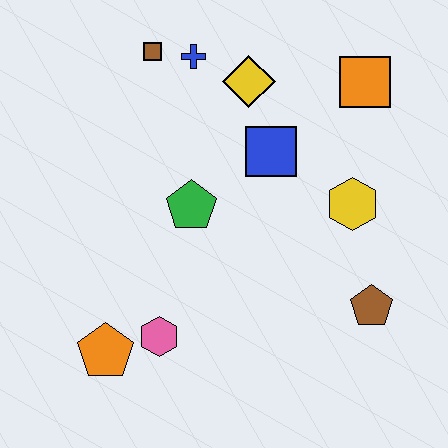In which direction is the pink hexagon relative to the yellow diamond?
The pink hexagon is below the yellow diamond.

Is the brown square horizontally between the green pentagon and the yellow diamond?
No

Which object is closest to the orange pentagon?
The pink hexagon is closest to the orange pentagon.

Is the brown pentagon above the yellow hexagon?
No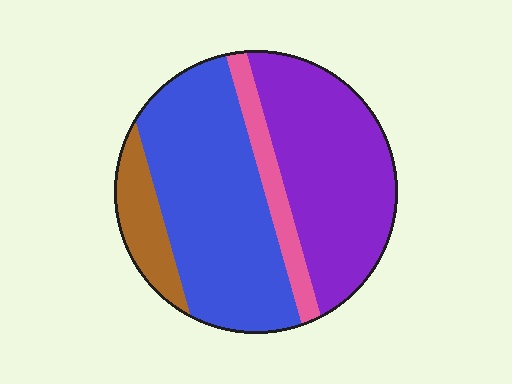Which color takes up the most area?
Blue, at roughly 45%.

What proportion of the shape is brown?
Brown covers around 10% of the shape.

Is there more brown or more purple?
Purple.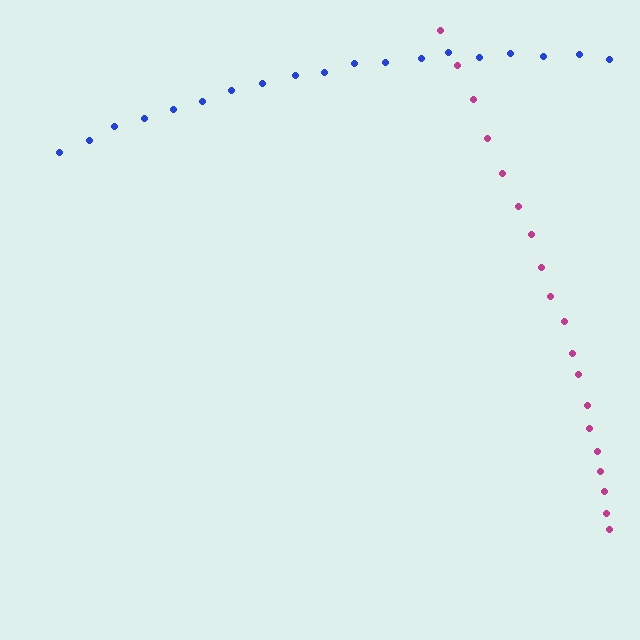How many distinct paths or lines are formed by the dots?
There are 2 distinct paths.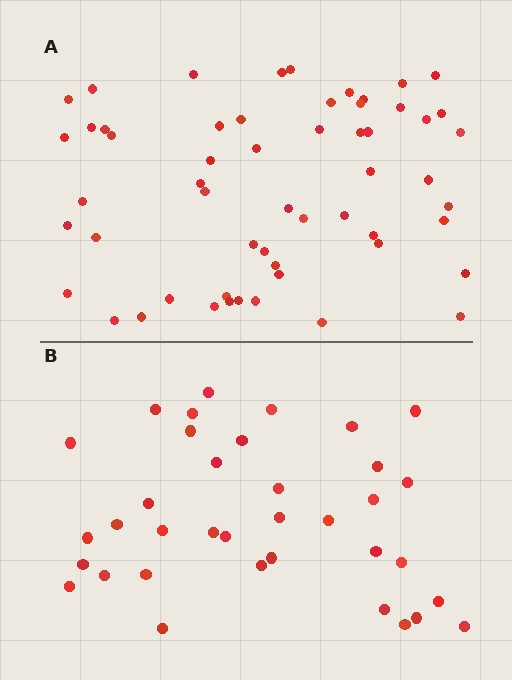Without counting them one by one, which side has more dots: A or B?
Region A (the top region) has more dots.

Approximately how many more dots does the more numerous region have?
Region A has approximately 20 more dots than region B.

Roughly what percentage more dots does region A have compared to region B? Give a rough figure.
About 55% more.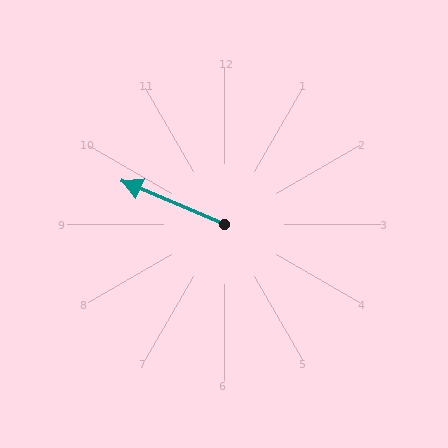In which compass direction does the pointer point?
Northwest.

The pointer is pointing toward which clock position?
Roughly 10 o'clock.